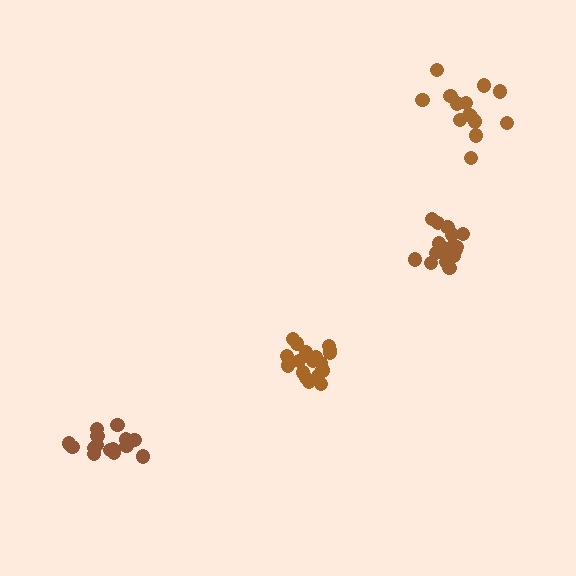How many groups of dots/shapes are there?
There are 4 groups.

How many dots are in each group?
Group 1: 16 dots, Group 2: 18 dots, Group 3: 14 dots, Group 4: 15 dots (63 total).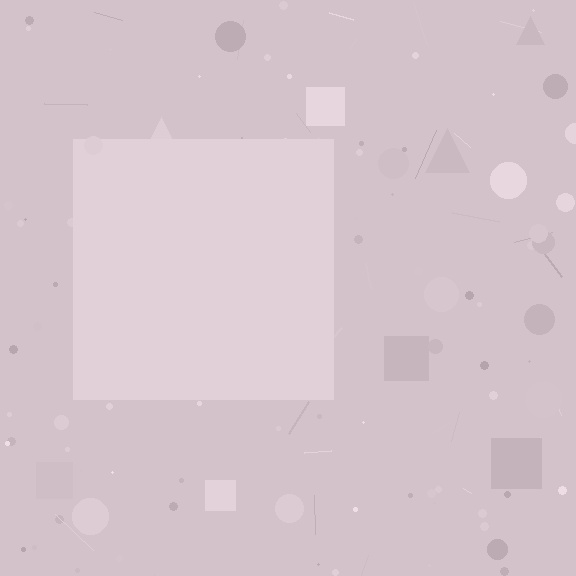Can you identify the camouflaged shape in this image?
The camouflaged shape is a square.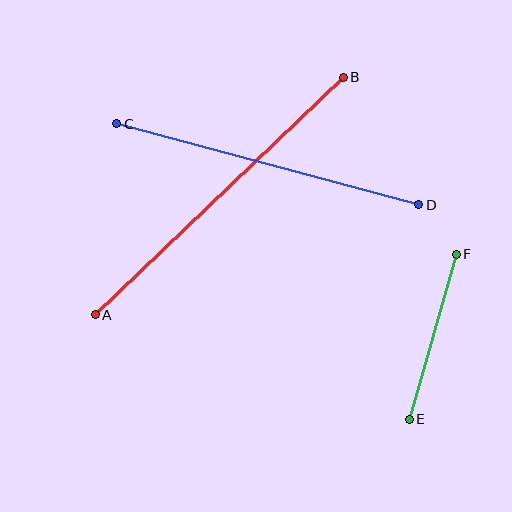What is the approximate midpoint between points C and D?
The midpoint is at approximately (268, 164) pixels.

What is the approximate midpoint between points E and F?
The midpoint is at approximately (433, 337) pixels.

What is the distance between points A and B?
The distance is approximately 343 pixels.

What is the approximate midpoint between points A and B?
The midpoint is at approximately (219, 196) pixels.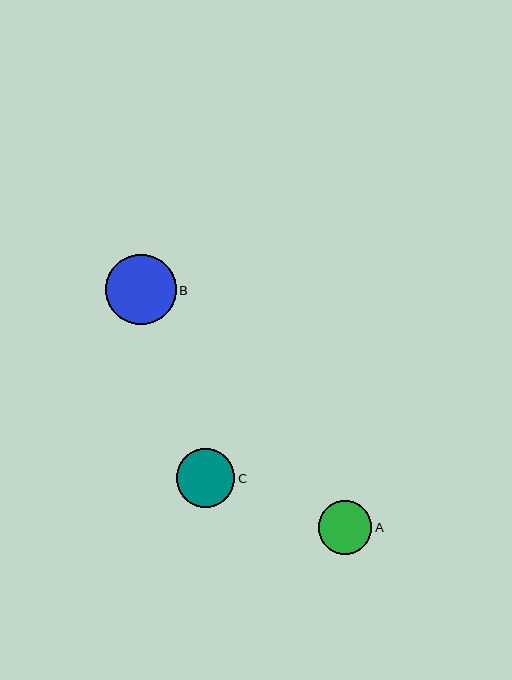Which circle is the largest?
Circle B is the largest with a size of approximately 70 pixels.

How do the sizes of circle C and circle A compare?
Circle C and circle A are approximately the same size.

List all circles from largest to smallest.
From largest to smallest: B, C, A.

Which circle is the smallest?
Circle A is the smallest with a size of approximately 54 pixels.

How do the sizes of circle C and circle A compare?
Circle C and circle A are approximately the same size.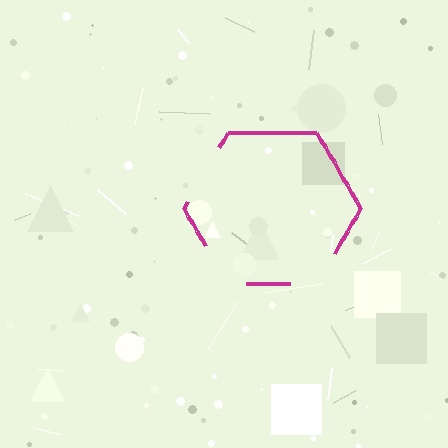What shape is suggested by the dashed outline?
The dashed outline suggests a hexagon.